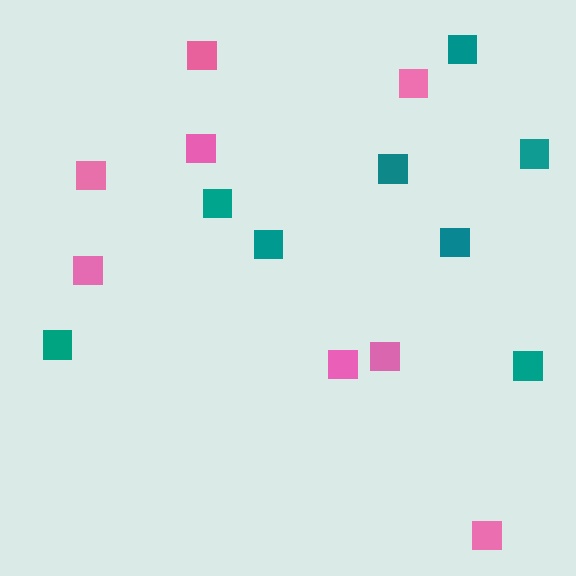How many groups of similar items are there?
There are 2 groups: one group of teal squares (8) and one group of pink squares (8).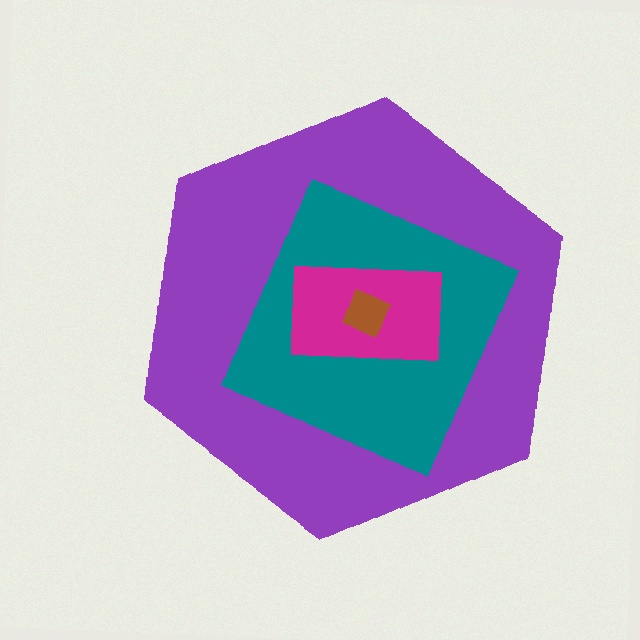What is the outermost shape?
The purple hexagon.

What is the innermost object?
The brown square.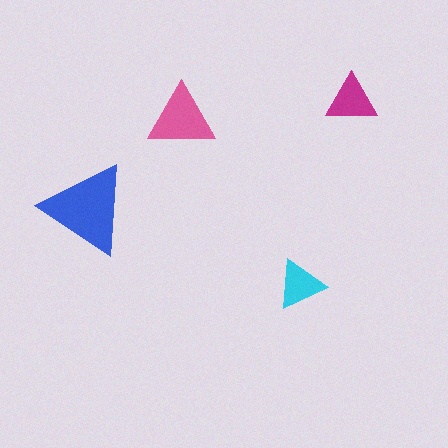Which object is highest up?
The magenta triangle is topmost.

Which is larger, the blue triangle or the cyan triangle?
The blue one.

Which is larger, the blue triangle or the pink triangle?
The blue one.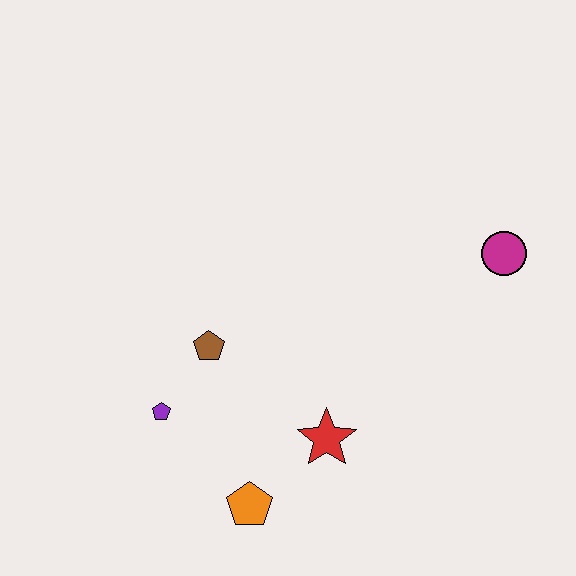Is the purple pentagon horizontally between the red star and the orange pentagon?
No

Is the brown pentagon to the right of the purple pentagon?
Yes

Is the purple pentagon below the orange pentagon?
No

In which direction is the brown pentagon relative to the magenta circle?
The brown pentagon is to the left of the magenta circle.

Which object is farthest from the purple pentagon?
The magenta circle is farthest from the purple pentagon.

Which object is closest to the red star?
The orange pentagon is closest to the red star.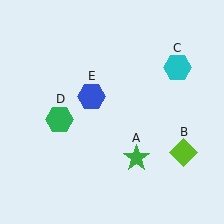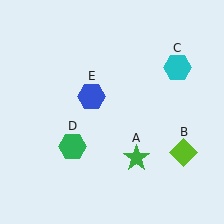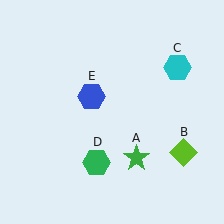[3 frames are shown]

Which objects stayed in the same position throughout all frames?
Green star (object A) and lime diamond (object B) and cyan hexagon (object C) and blue hexagon (object E) remained stationary.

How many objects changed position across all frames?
1 object changed position: green hexagon (object D).